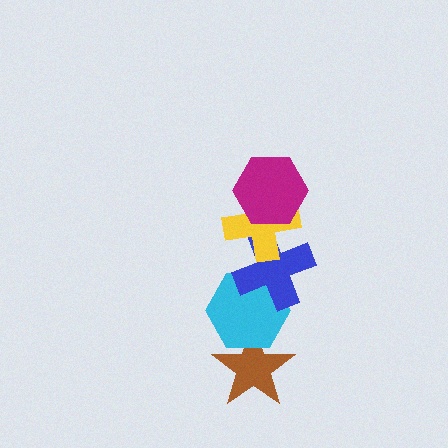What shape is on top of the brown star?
The cyan hexagon is on top of the brown star.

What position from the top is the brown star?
The brown star is 5th from the top.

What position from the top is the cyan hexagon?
The cyan hexagon is 4th from the top.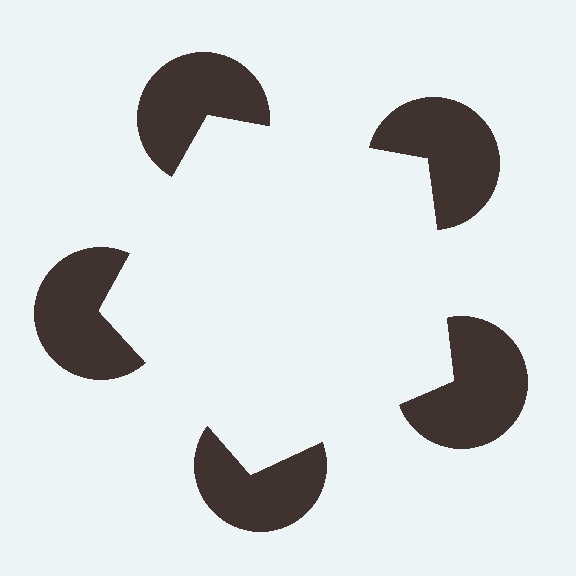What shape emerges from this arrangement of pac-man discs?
An illusory pentagon — its edges are inferred from the aligned wedge cuts in the pac-man discs, not physically drawn.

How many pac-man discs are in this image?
There are 5 — one at each vertex of the illusory pentagon.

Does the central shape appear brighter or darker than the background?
It typically appears slightly brighter than the background, even though no actual brightness change is drawn.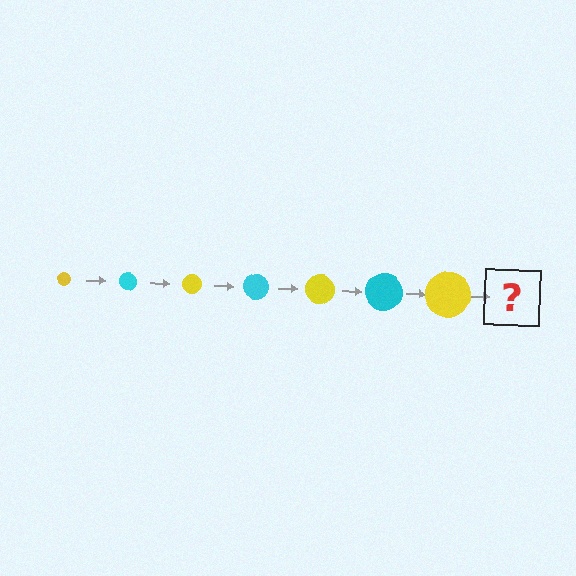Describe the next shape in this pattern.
It should be a cyan circle, larger than the previous one.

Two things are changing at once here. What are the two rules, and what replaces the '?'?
The two rules are that the circle grows larger each step and the color cycles through yellow and cyan. The '?' should be a cyan circle, larger than the previous one.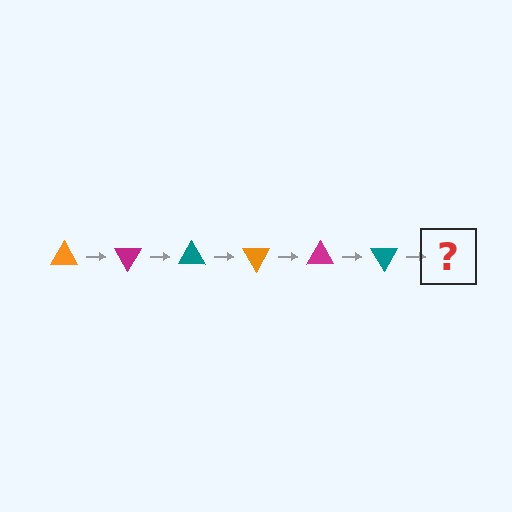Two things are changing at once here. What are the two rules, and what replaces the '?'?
The two rules are that it rotates 60 degrees each step and the color cycles through orange, magenta, and teal. The '?' should be an orange triangle, rotated 360 degrees from the start.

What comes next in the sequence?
The next element should be an orange triangle, rotated 360 degrees from the start.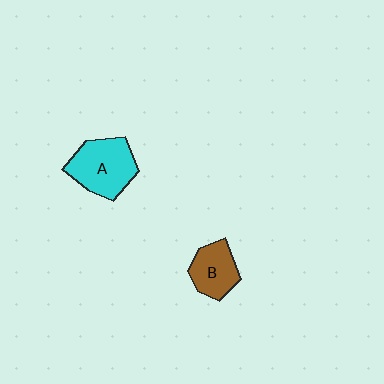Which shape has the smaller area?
Shape B (brown).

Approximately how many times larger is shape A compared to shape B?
Approximately 1.5 times.